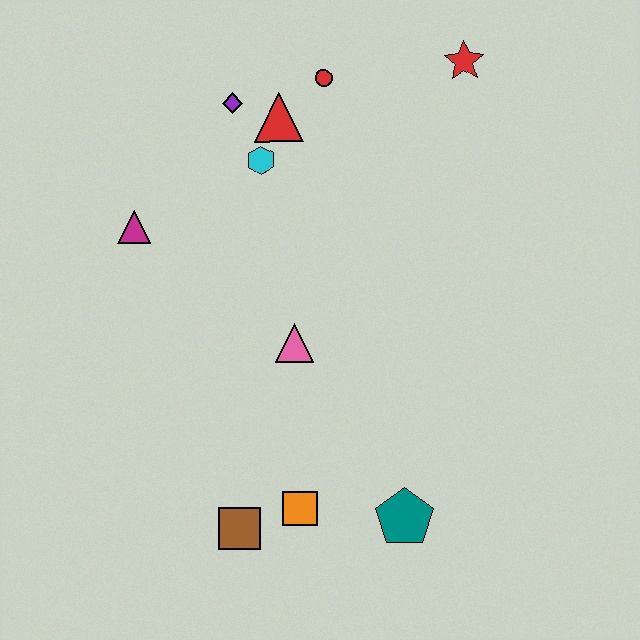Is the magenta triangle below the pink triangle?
No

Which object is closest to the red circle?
The red triangle is closest to the red circle.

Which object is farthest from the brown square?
The red star is farthest from the brown square.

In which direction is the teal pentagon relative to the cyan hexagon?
The teal pentagon is below the cyan hexagon.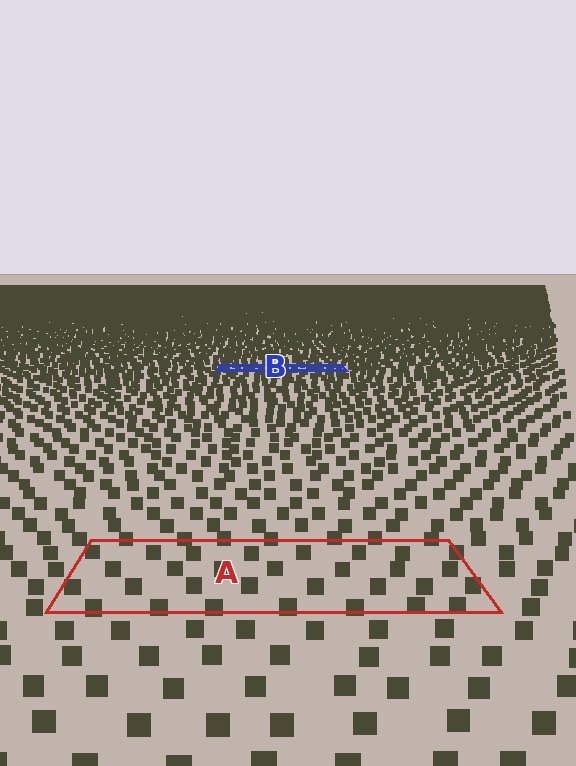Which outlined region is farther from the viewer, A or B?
Region B is farther from the viewer — the texture elements inside it appear smaller and more densely packed.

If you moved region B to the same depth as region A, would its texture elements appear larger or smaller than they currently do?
They would appear larger. At a closer depth, the same texture elements are projected at a bigger on-screen size.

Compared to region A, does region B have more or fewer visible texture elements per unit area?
Region B has more texture elements per unit area — they are packed more densely because it is farther away.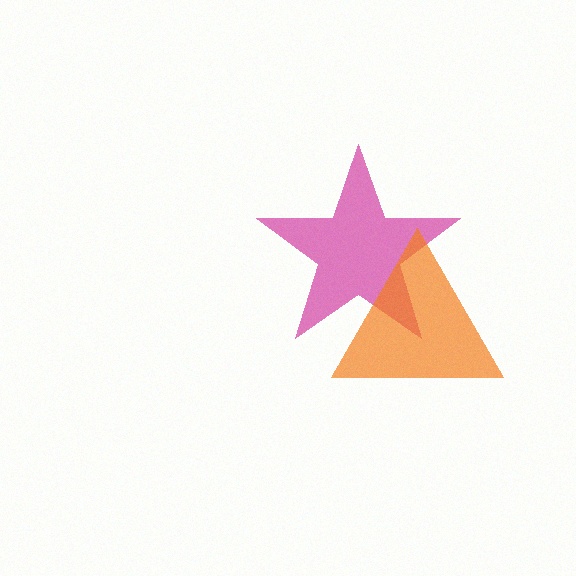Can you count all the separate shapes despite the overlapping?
Yes, there are 2 separate shapes.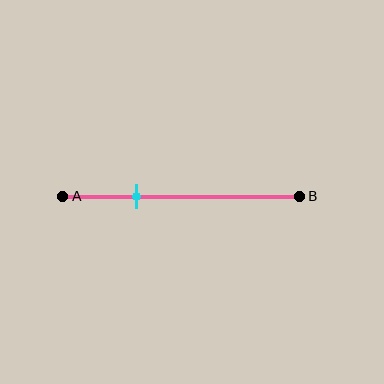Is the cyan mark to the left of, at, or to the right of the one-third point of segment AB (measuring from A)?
The cyan mark is approximately at the one-third point of segment AB.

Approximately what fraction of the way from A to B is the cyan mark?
The cyan mark is approximately 30% of the way from A to B.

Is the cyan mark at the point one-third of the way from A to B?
Yes, the mark is approximately at the one-third point.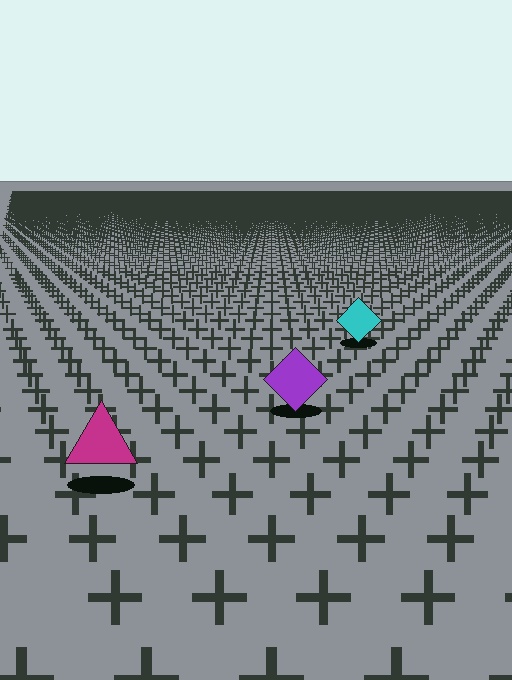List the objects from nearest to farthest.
From nearest to farthest: the magenta triangle, the purple diamond, the cyan diamond.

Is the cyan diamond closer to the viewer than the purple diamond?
No. The purple diamond is closer — you can tell from the texture gradient: the ground texture is coarser near it.